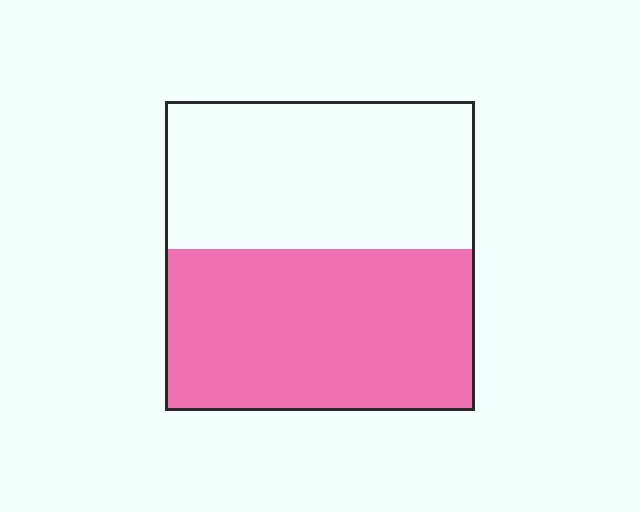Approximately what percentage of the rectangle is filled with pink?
Approximately 50%.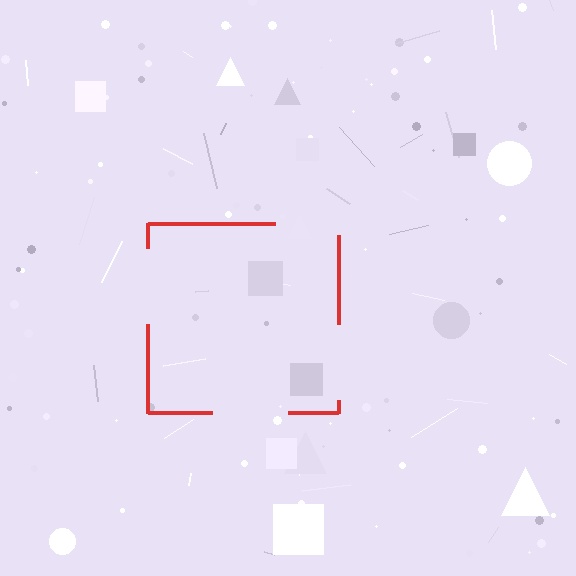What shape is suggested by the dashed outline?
The dashed outline suggests a square.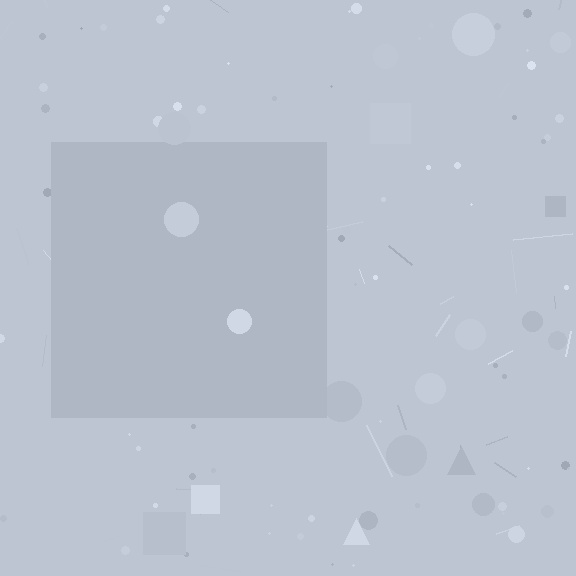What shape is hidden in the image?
A square is hidden in the image.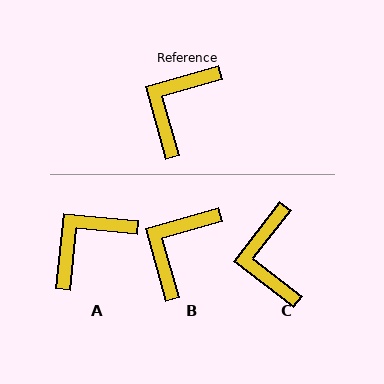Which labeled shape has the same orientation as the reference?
B.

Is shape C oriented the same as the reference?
No, it is off by about 36 degrees.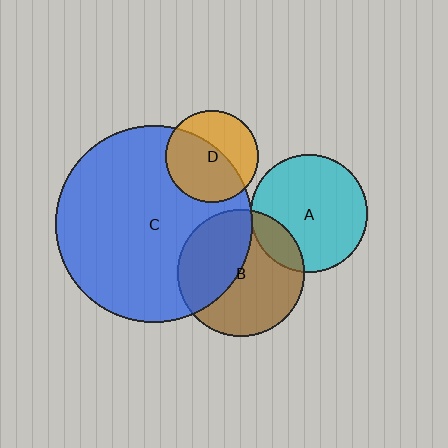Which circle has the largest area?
Circle C (blue).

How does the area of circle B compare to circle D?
Approximately 1.9 times.